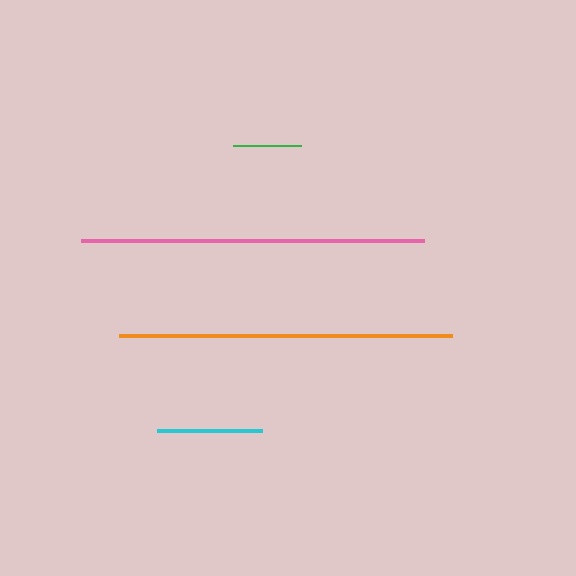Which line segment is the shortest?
The green line is the shortest at approximately 68 pixels.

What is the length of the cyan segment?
The cyan segment is approximately 105 pixels long.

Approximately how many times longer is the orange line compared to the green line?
The orange line is approximately 4.9 times the length of the green line.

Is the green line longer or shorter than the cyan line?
The cyan line is longer than the green line.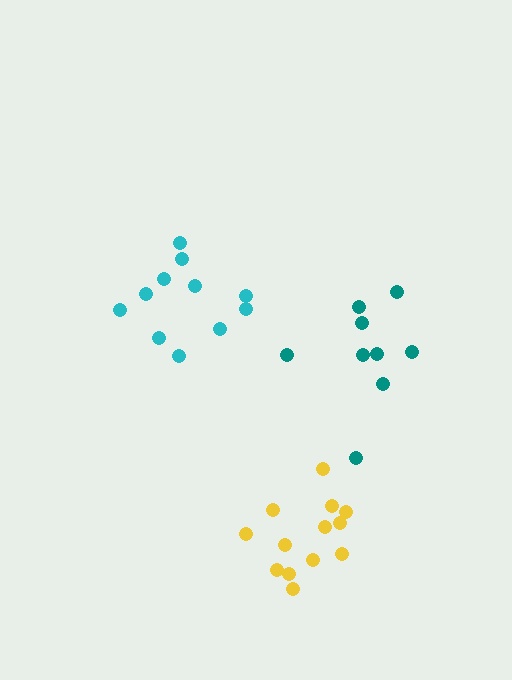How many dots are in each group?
Group 1: 13 dots, Group 2: 9 dots, Group 3: 11 dots (33 total).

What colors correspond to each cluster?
The clusters are colored: yellow, teal, cyan.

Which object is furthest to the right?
The teal cluster is rightmost.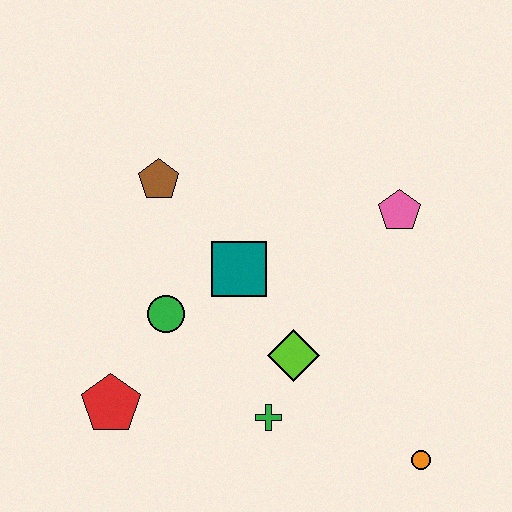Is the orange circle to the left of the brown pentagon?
No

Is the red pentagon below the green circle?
Yes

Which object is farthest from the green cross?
The brown pentagon is farthest from the green cross.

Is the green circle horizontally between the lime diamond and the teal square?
No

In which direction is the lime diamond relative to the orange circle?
The lime diamond is to the left of the orange circle.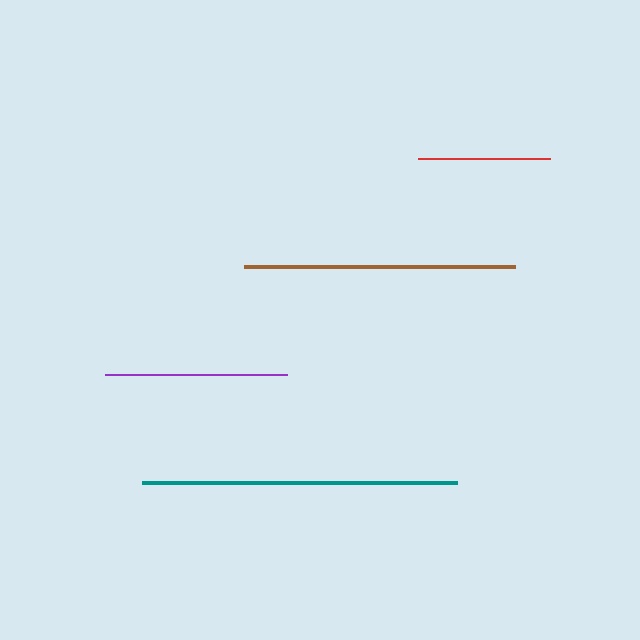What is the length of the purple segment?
The purple segment is approximately 182 pixels long.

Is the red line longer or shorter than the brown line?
The brown line is longer than the red line.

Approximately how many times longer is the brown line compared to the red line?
The brown line is approximately 2.0 times the length of the red line.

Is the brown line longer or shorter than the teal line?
The teal line is longer than the brown line.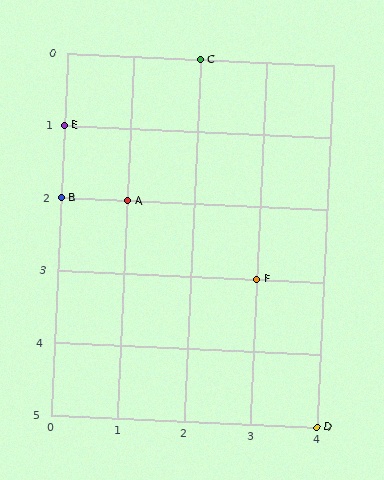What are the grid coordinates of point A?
Point A is at grid coordinates (1, 2).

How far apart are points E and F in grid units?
Points E and F are 3 columns and 2 rows apart (about 3.6 grid units diagonally).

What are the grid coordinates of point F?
Point F is at grid coordinates (3, 3).